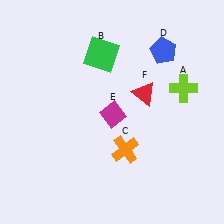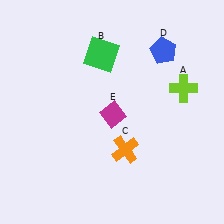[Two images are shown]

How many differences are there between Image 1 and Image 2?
There is 1 difference between the two images.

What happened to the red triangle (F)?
The red triangle (F) was removed in Image 2. It was in the top-right area of Image 1.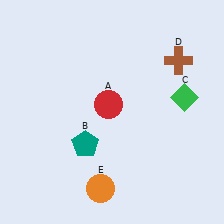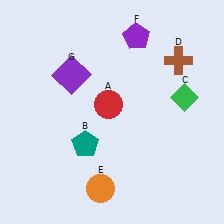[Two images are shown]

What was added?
A purple pentagon (F), a purple square (G) were added in Image 2.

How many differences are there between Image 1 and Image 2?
There are 2 differences between the two images.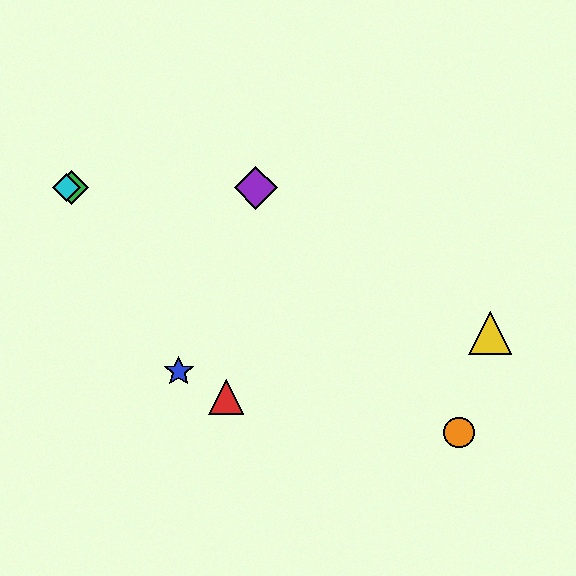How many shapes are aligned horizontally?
3 shapes (the green diamond, the purple diamond, the cyan diamond) are aligned horizontally.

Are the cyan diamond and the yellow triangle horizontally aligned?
No, the cyan diamond is at y≈188 and the yellow triangle is at y≈333.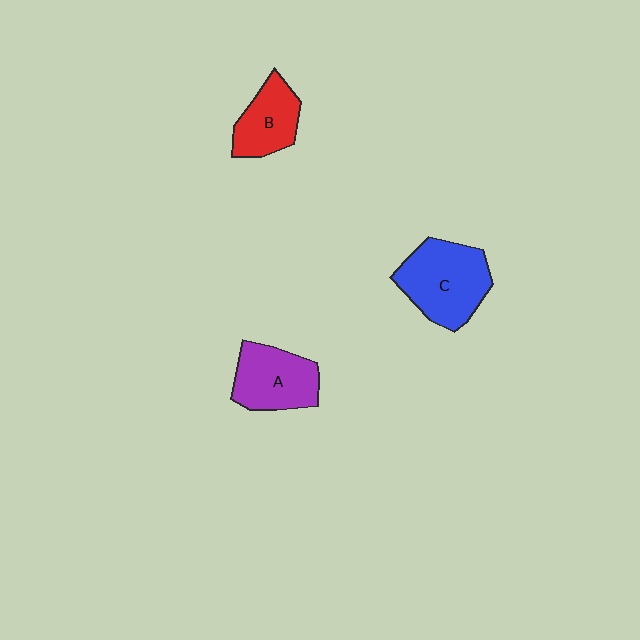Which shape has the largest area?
Shape C (blue).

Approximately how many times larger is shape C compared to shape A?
Approximately 1.3 times.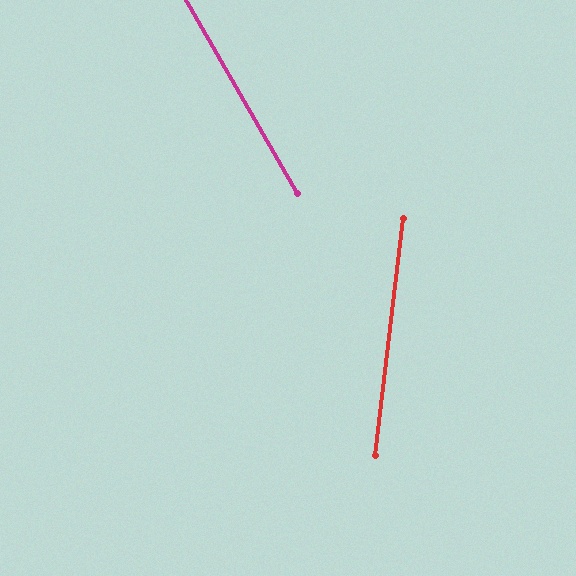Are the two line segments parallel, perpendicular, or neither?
Neither parallel nor perpendicular — they differ by about 36°.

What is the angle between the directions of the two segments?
Approximately 36 degrees.